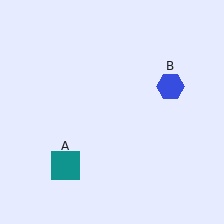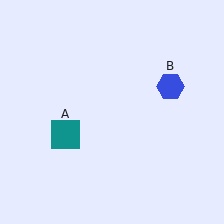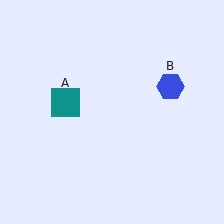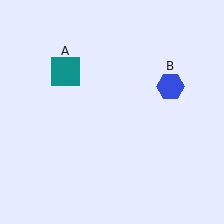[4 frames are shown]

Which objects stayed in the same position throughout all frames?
Blue hexagon (object B) remained stationary.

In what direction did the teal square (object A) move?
The teal square (object A) moved up.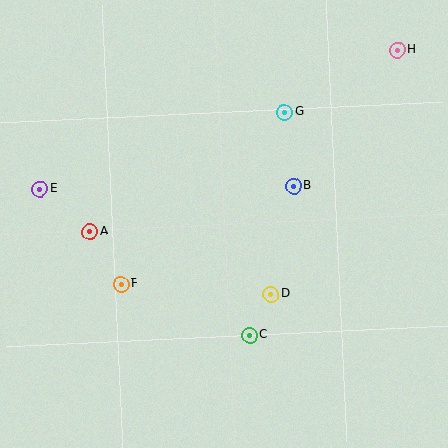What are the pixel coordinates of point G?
Point G is at (285, 112).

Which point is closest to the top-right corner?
Point H is closest to the top-right corner.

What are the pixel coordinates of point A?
Point A is at (90, 232).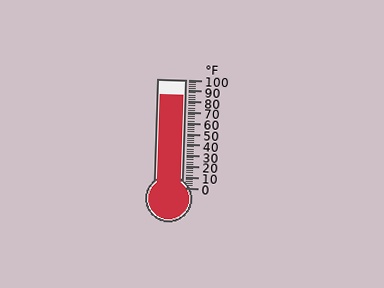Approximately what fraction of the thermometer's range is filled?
The thermometer is filled to approximately 85% of its range.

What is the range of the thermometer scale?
The thermometer scale ranges from 0°F to 100°F.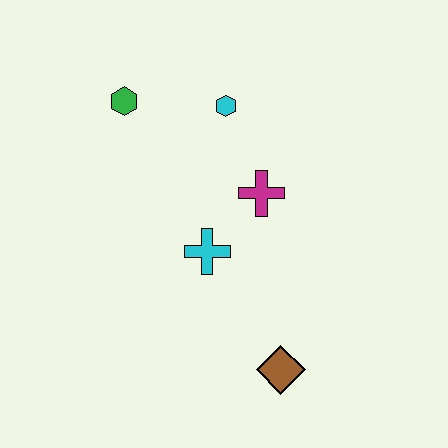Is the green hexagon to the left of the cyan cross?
Yes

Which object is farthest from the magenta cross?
The brown diamond is farthest from the magenta cross.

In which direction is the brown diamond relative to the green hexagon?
The brown diamond is below the green hexagon.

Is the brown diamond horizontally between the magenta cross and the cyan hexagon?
No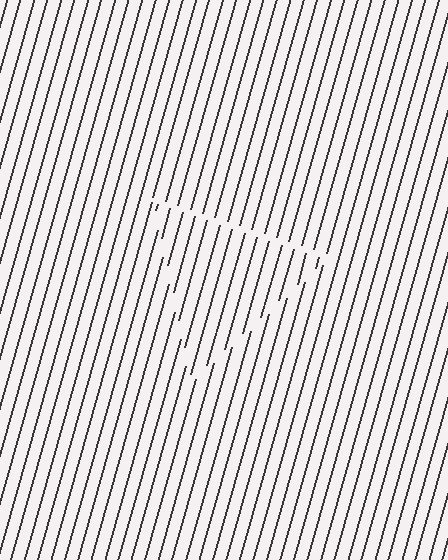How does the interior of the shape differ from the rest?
The interior of the shape contains the same grating, shifted by half a period — the contour is defined by the phase discontinuity where line-ends from the inner and outer gratings abut.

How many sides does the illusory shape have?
3 sides — the line-ends trace a triangle.